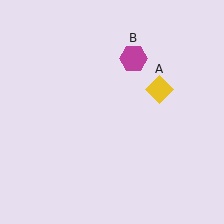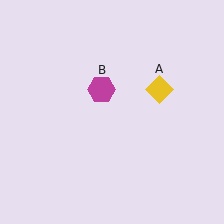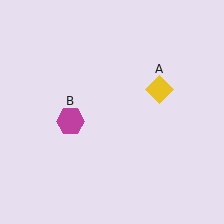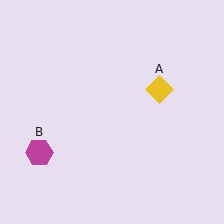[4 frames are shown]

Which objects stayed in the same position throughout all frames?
Yellow diamond (object A) remained stationary.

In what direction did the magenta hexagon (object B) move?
The magenta hexagon (object B) moved down and to the left.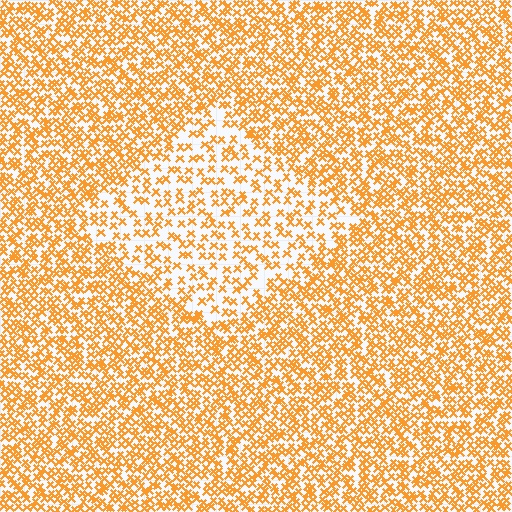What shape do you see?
I see a diamond.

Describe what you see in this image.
The image contains small orange elements arranged at two different densities. A diamond-shaped region is visible where the elements are less densely packed than the surrounding area.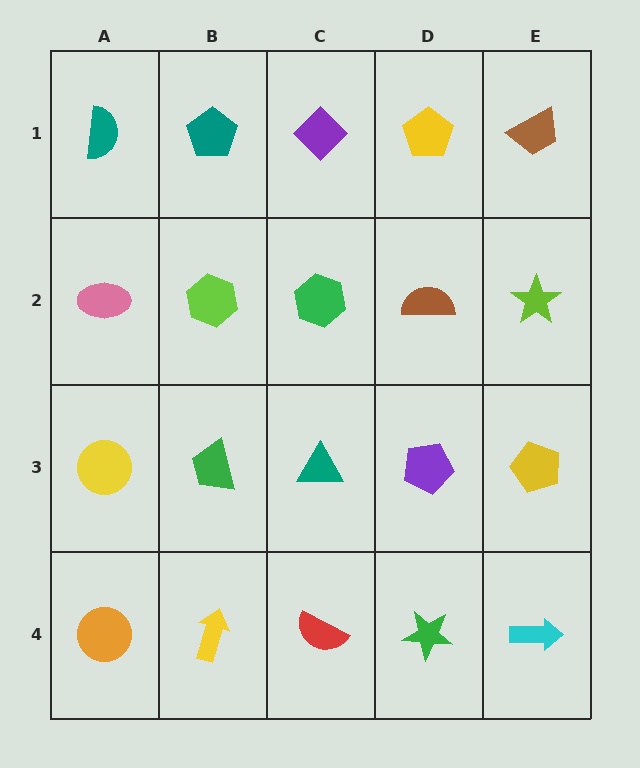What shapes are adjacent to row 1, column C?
A green hexagon (row 2, column C), a teal pentagon (row 1, column B), a yellow pentagon (row 1, column D).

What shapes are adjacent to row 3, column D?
A brown semicircle (row 2, column D), a green star (row 4, column D), a teal triangle (row 3, column C), a yellow pentagon (row 3, column E).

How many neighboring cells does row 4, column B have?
3.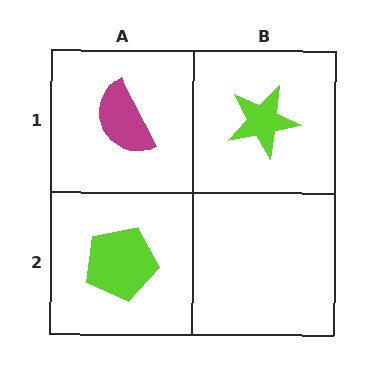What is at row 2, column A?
A lime pentagon.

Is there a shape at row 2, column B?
No, that cell is empty.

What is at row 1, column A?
A magenta semicircle.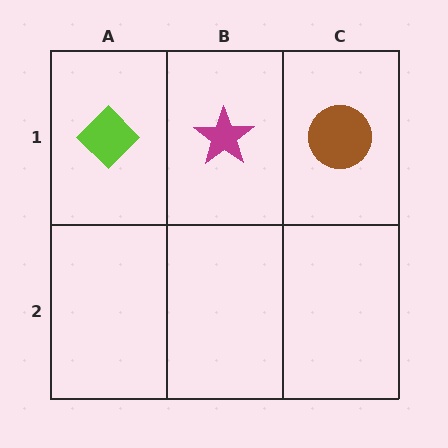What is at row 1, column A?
A lime diamond.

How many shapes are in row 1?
3 shapes.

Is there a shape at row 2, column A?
No, that cell is empty.